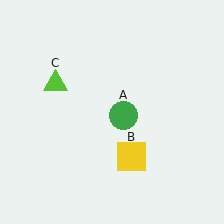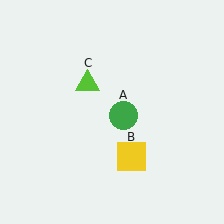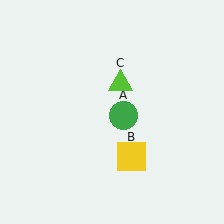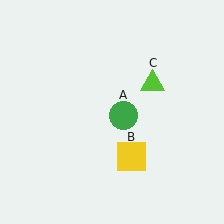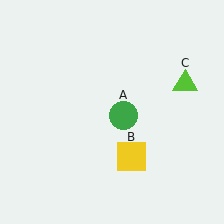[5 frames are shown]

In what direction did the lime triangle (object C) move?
The lime triangle (object C) moved right.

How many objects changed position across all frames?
1 object changed position: lime triangle (object C).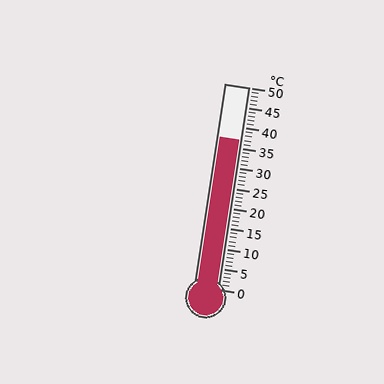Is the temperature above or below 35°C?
The temperature is above 35°C.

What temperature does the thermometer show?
The thermometer shows approximately 37°C.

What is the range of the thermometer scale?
The thermometer scale ranges from 0°C to 50°C.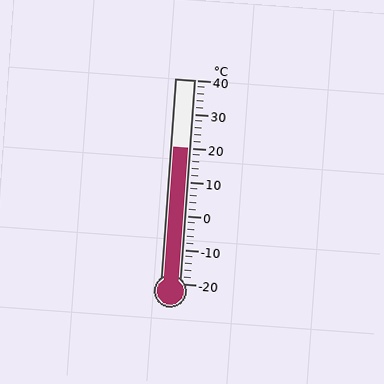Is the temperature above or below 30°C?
The temperature is below 30°C.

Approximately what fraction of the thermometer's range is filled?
The thermometer is filled to approximately 65% of its range.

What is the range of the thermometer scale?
The thermometer scale ranges from -20°C to 40°C.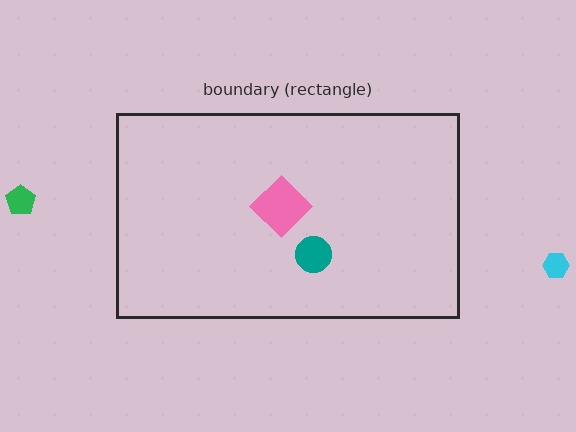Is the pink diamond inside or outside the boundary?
Inside.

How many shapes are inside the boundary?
2 inside, 2 outside.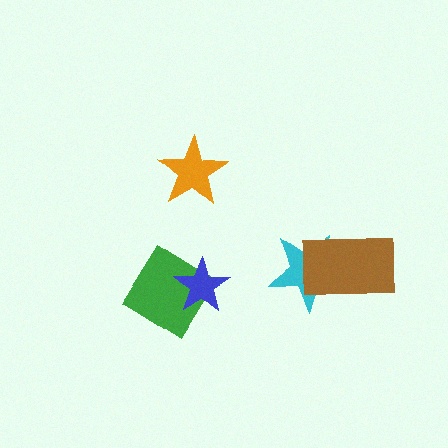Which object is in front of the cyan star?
The brown rectangle is in front of the cyan star.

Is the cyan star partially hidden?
Yes, it is partially covered by another shape.